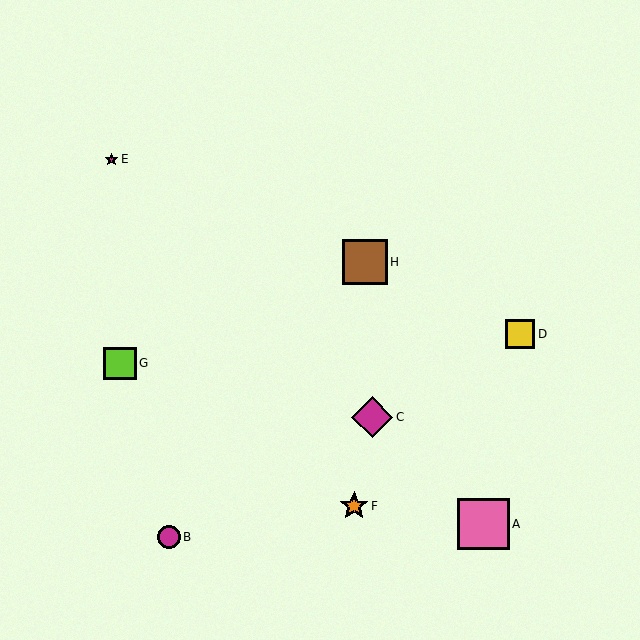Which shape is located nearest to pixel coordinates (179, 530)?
The magenta circle (labeled B) at (169, 537) is nearest to that location.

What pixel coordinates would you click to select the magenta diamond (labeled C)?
Click at (372, 417) to select the magenta diamond C.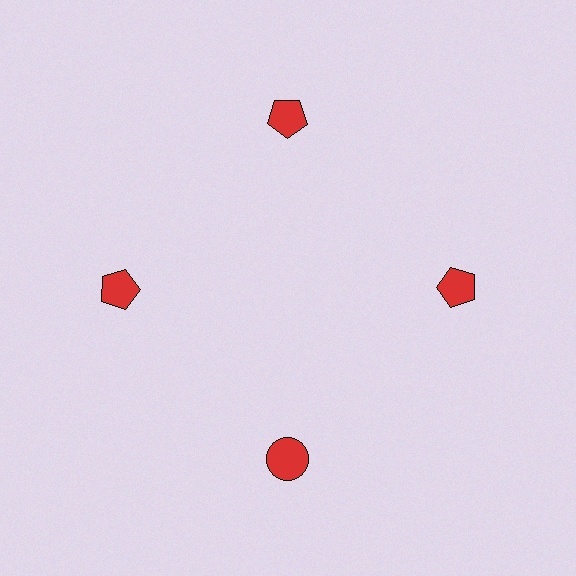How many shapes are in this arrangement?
There are 4 shapes arranged in a ring pattern.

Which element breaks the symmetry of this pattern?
The red circle at roughly the 6 o'clock position breaks the symmetry. All other shapes are red pentagons.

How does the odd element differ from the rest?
It has a different shape: circle instead of pentagon.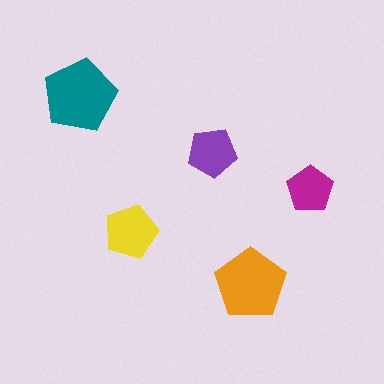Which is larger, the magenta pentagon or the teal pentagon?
The teal one.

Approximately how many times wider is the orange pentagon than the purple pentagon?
About 1.5 times wider.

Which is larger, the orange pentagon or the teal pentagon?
The teal one.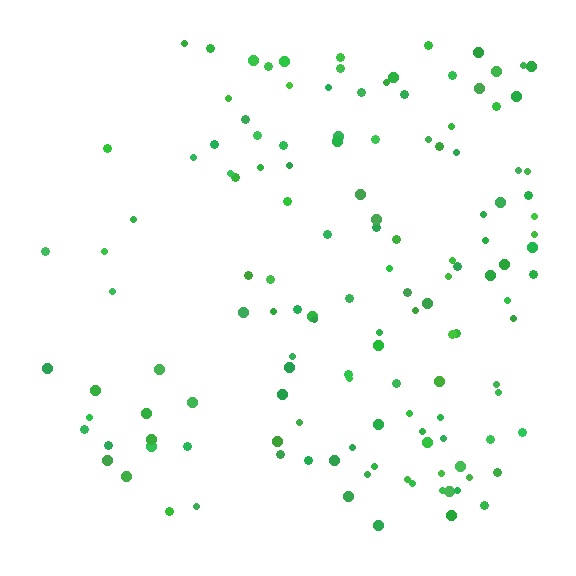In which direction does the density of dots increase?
From left to right, with the right side densest.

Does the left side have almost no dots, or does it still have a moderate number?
Still a moderate number, just noticeably fewer than the right.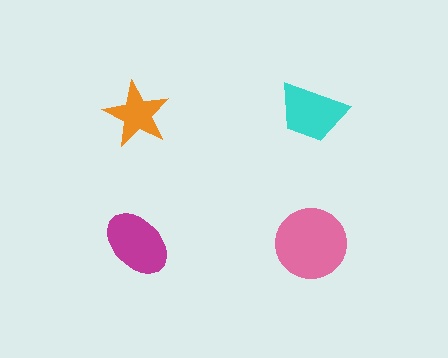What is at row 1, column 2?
A cyan trapezoid.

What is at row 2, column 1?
A magenta ellipse.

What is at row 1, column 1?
An orange star.